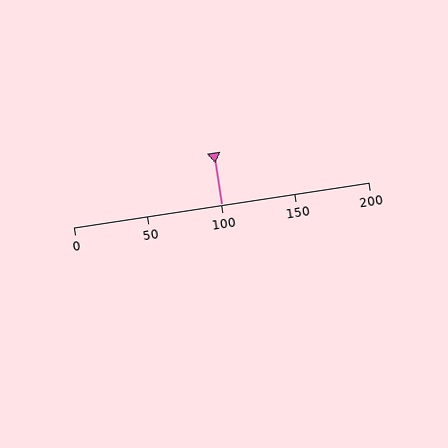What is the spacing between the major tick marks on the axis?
The major ticks are spaced 50 apart.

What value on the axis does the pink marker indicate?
The marker indicates approximately 100.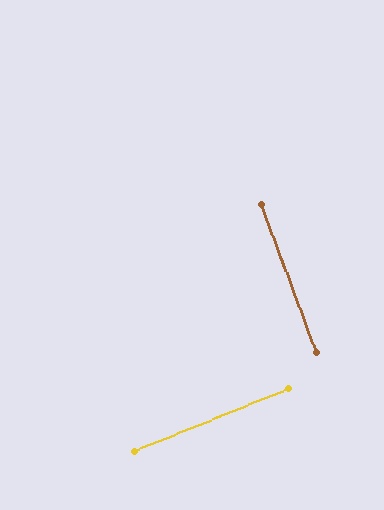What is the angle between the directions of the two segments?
Approximately 88 degrees.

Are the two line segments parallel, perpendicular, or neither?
Perpendicular — they meet at approximately 88°.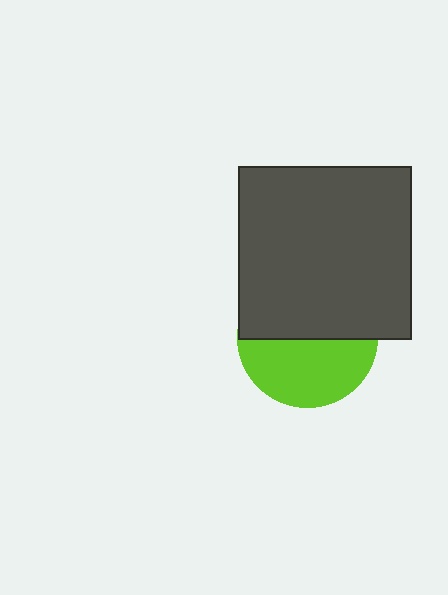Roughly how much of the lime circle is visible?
About half of it is visible (roughly 48%).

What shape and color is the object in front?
The object in front is a dark gray square.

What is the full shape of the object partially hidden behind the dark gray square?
The partially hidden object is a lime circle.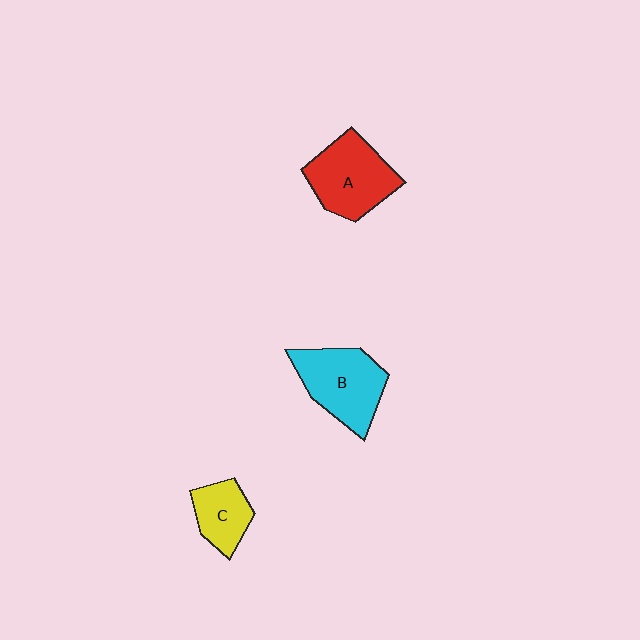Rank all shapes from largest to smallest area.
From largest to smallest: B (cyan), A (red), C (yellow).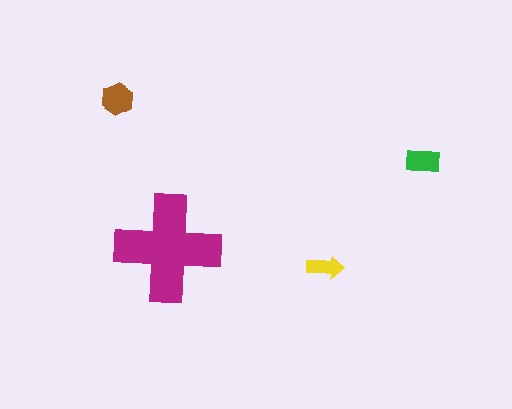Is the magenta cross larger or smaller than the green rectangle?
Larger.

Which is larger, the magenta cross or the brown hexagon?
The magenta cross.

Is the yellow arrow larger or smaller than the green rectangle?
Smaller.